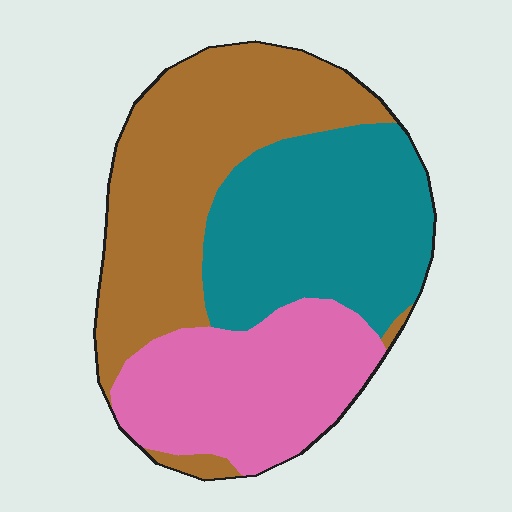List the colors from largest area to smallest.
From largest to smallest: brown, teal, pink.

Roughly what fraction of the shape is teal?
Teal takes up about one third (1/3) of the shape.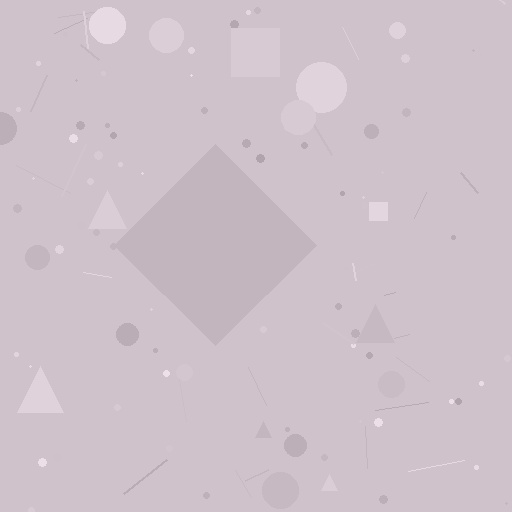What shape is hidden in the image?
A diamond is hidden in the image.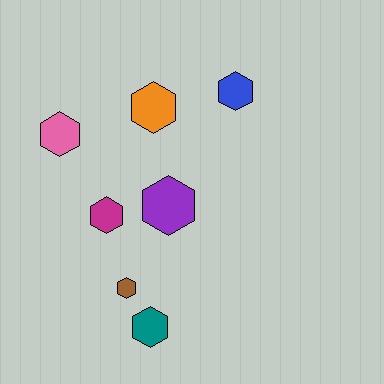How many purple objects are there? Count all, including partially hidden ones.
There is 1 purple object.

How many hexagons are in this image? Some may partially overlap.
There are 7 hexagons.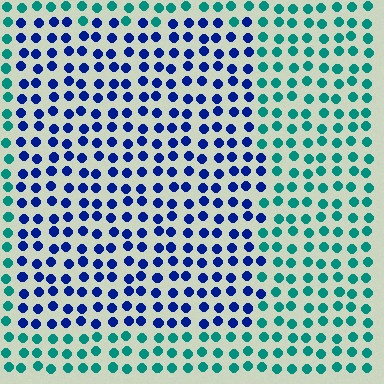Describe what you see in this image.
The image is filled with small teal elements in a uniform arrangement. A rectangle-shaped region is visible where the elements are tinted to a slightly different hue, forming a subtle color boundary.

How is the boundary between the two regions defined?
The boundary is defined purely by a slight shift in hue (about 56 degrees). Spacing, size, and orientation are identical on both sides.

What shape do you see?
I see a rectangle.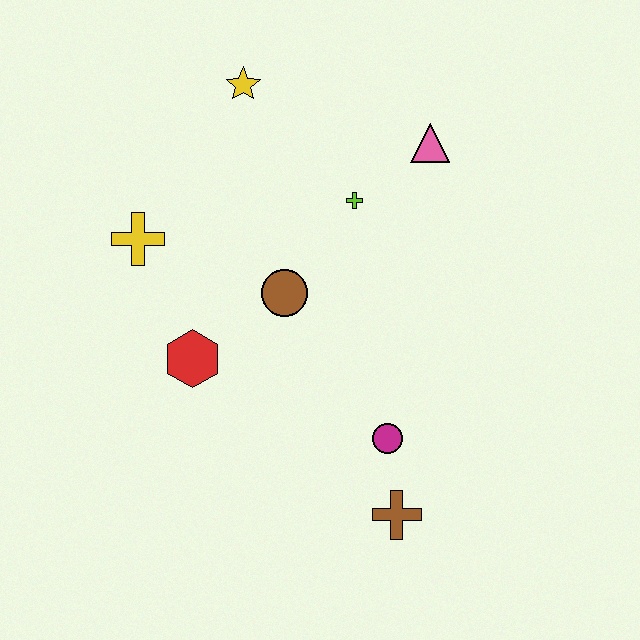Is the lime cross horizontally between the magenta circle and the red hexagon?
Yes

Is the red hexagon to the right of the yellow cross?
Yes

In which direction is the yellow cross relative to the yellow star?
The yellow cross is below the yellow star.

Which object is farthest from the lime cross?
The brown cross is farthest from the lime cross.